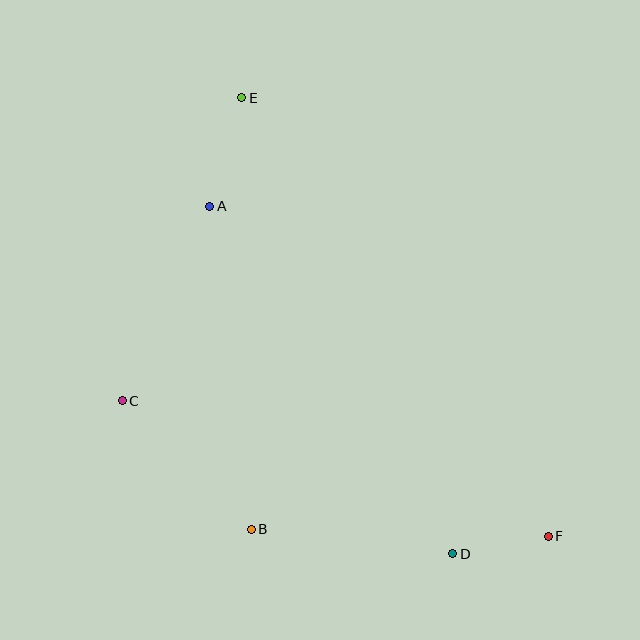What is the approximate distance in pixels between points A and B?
The distance between A and B is approximately 326 pixels.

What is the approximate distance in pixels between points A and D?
The distance between A and D is approximately 424 pixels.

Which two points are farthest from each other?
Points E and F are farthest from each other.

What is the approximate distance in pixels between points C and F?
The distance between C and F is approximately 447 pixels.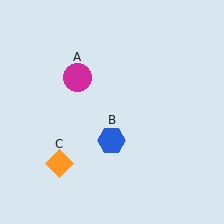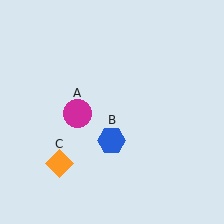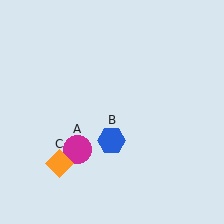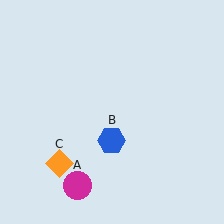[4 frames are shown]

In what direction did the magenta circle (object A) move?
The magenta circle (object A) moved down.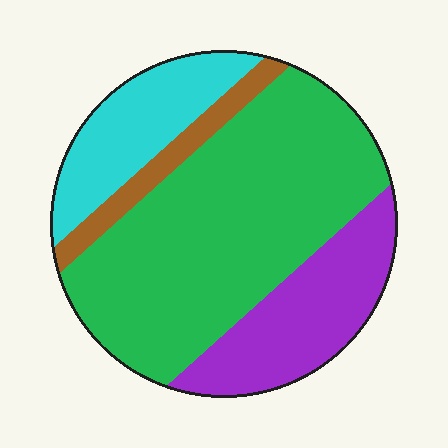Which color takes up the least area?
Brown, at roughly 5%.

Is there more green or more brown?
Green.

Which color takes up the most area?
Green, at roughly 55%.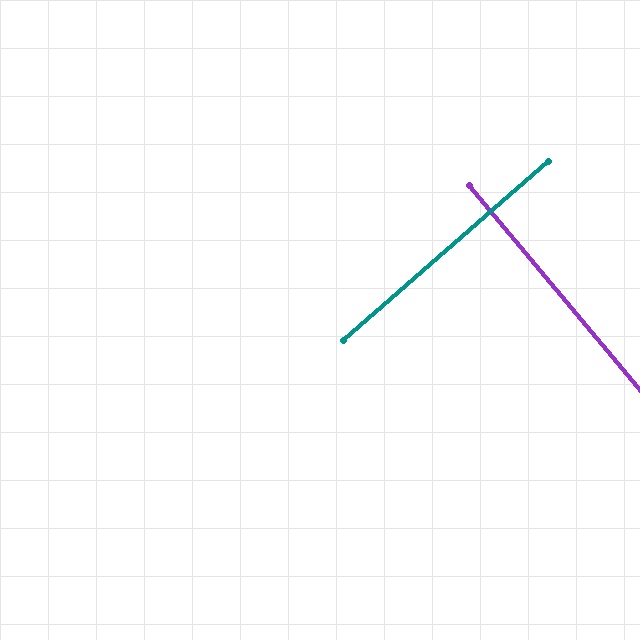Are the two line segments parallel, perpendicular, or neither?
Perpendicular — they meet at approximately 89°.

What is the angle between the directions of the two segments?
Approximately 89 degrees.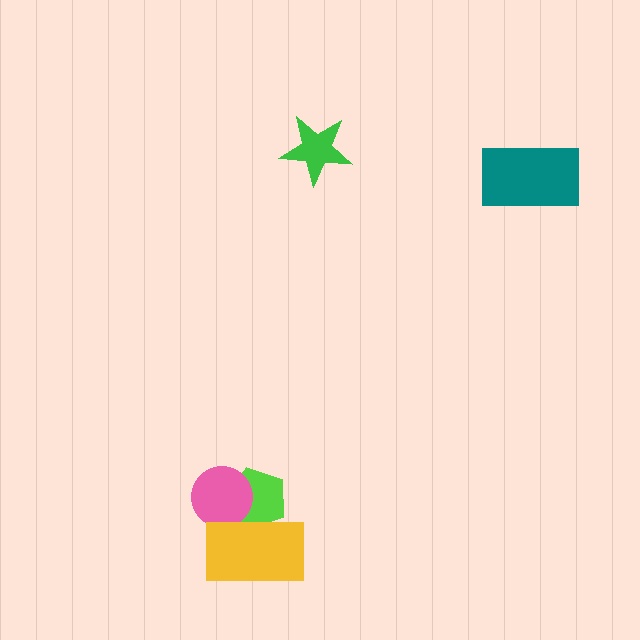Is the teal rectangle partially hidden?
No, no other shape covers it.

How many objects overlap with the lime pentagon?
2 objects overlap with the lime pentagon.